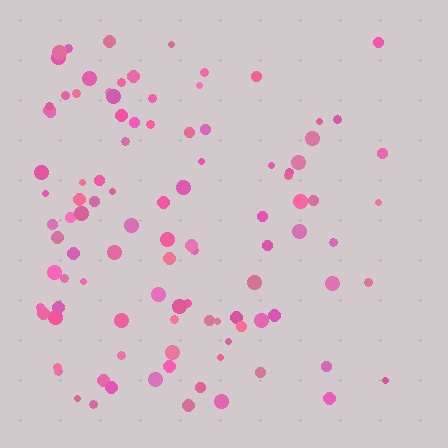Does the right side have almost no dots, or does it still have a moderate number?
Still a moderate number, just noticeably fewer than the left.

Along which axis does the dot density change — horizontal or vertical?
Horizontal.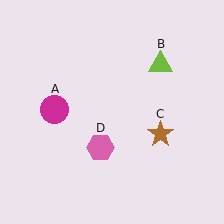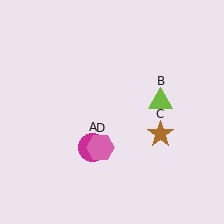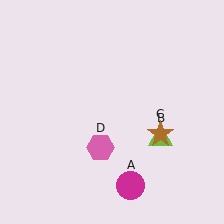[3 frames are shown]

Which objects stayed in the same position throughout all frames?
Brown star (object C) and pink hexagon (object D) remained stationary.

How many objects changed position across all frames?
2 objects changed position: magenta circle (object A), lime triangle (object B).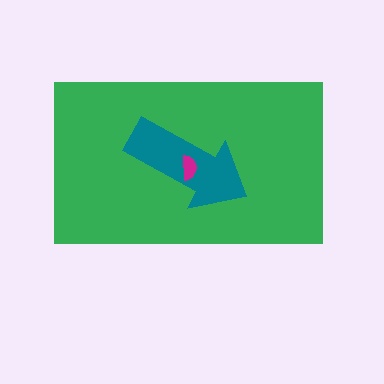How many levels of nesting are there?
3.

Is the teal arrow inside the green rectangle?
Yes.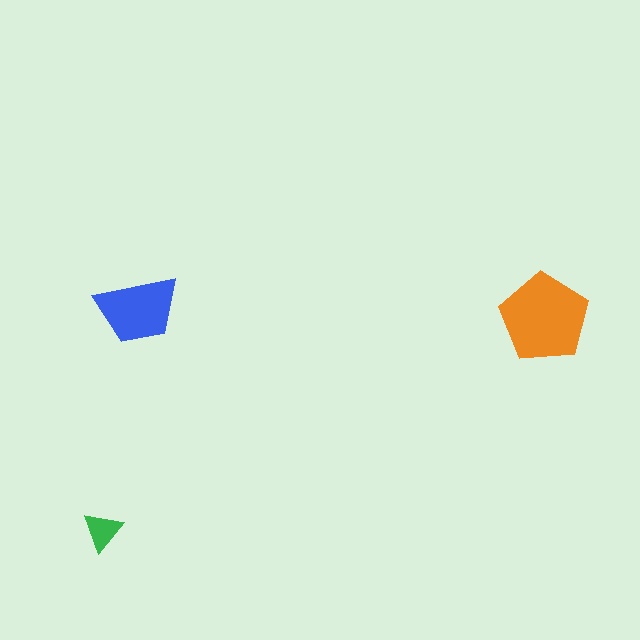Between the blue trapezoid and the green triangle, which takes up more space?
The blue trapezoid.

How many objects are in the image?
There are 3 objects in the image.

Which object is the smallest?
The green triangle.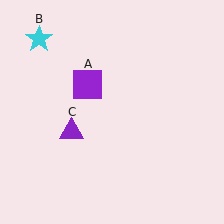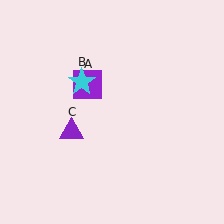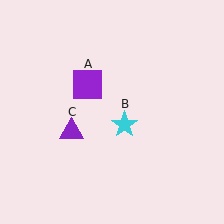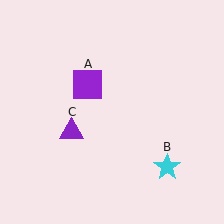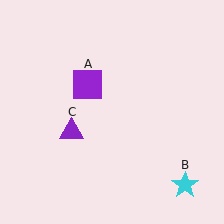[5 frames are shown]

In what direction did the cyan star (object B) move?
The cyan star (object B) moved down and to the right.